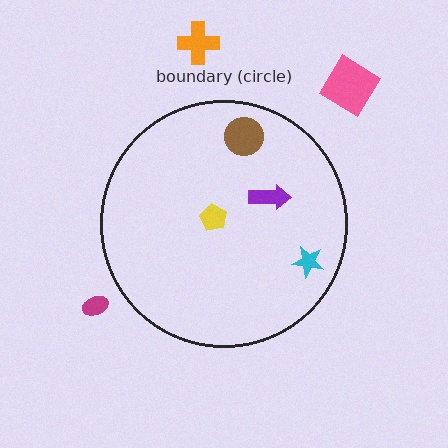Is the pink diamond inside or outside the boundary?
Outside.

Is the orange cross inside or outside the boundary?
Outside.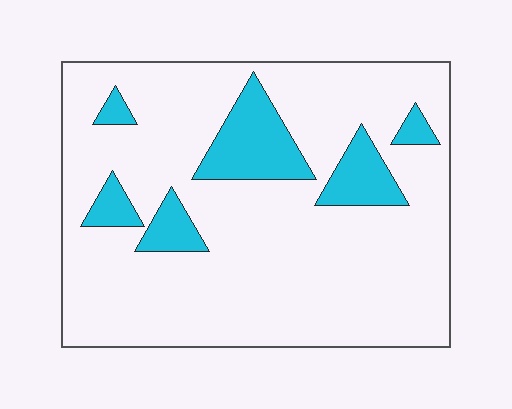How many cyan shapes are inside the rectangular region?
6.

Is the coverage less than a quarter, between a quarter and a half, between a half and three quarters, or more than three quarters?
Less than a quarter.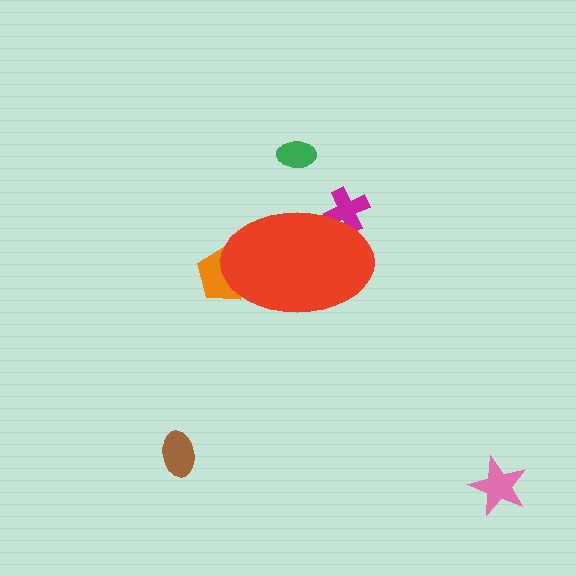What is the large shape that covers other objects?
A red ellipse.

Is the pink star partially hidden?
No, the pink star is fully visible.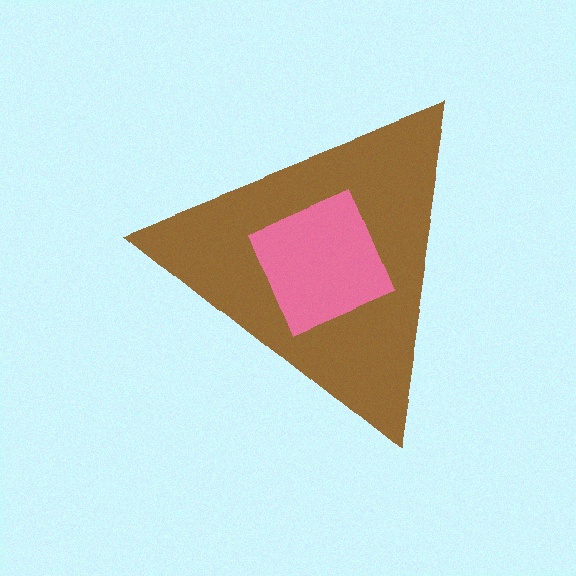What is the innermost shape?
The pink square.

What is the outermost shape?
The brown triangle.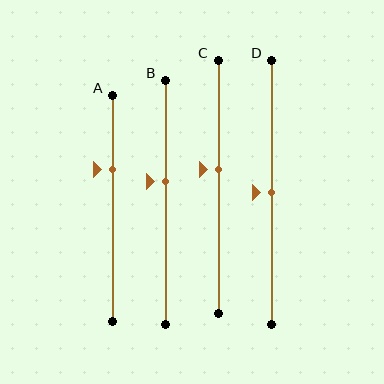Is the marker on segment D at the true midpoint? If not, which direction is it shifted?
Yes, the marker on segment D is at the true midpoint.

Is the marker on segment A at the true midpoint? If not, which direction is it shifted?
No, the marker on segment A is shifted upward by about 17% of the segment length.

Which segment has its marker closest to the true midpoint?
Segment D has its marker closest to the true midpoint.